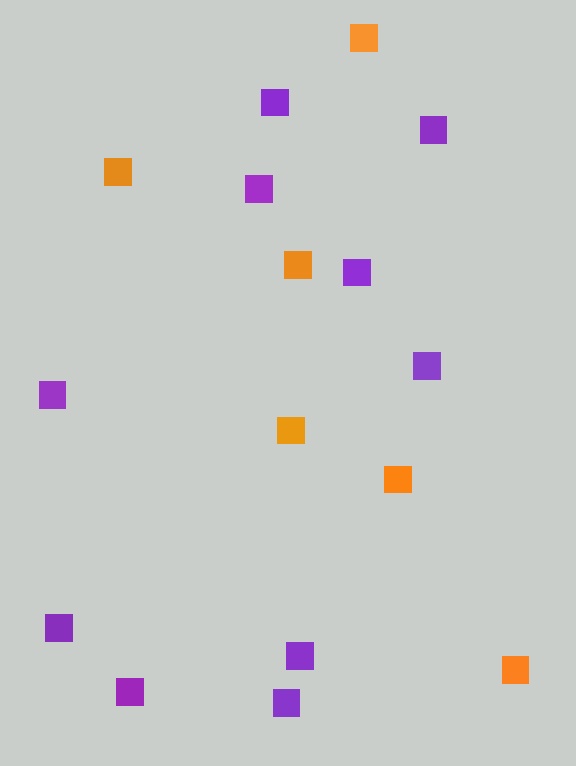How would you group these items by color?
There are 2 groups: one group of orange squares (6) and one group of purple squares (10).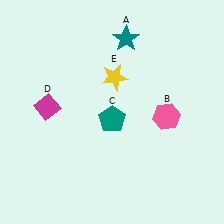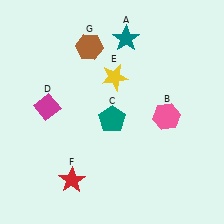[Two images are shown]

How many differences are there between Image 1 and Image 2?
There are 2 differences between the two images.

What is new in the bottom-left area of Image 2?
A red star (F) was added in the bottom-left area of Image 2.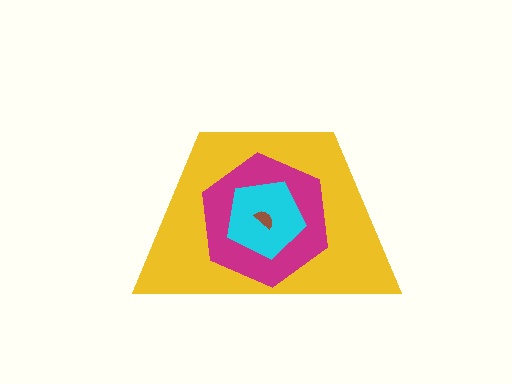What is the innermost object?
The brown semicircle.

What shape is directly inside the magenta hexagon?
The cyan pentagon.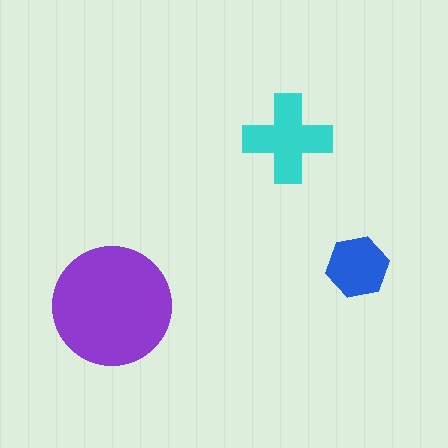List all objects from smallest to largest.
The blue hexagon, the cyan cross, the purple circle.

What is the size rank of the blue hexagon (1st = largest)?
3rd.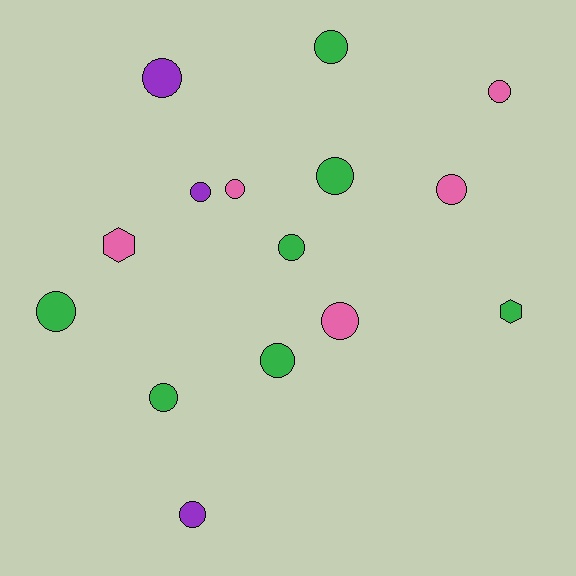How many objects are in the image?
There are 15 objects.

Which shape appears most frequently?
Circle, with 13 objects.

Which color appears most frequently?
Green, with 7 objects.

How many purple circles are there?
There are 3 purple circles.